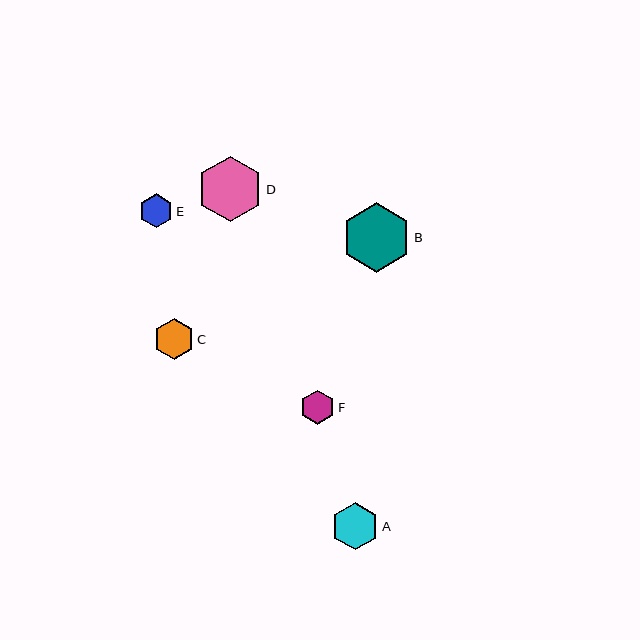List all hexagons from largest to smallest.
From largest to smallest: B, D, A, C, F, E.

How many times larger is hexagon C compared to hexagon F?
Hexagon C is approximately 1.2 times the size of hexagon F.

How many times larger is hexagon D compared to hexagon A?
Hexagon D is approximately 1.4 times the size of hexagon A.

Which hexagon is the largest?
Hexagon B is the largest with a size of approximately 69 pixels.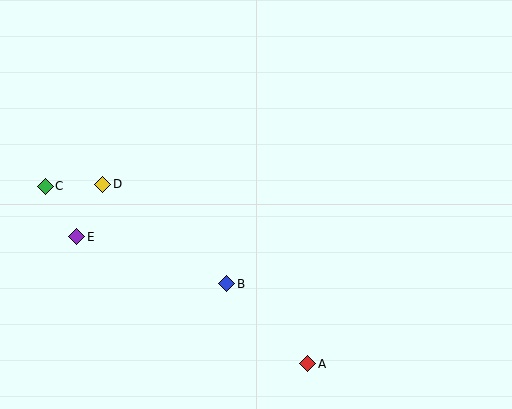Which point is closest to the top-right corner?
Point B is closest to the top-right corner.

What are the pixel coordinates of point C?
Point C is at (45, 186).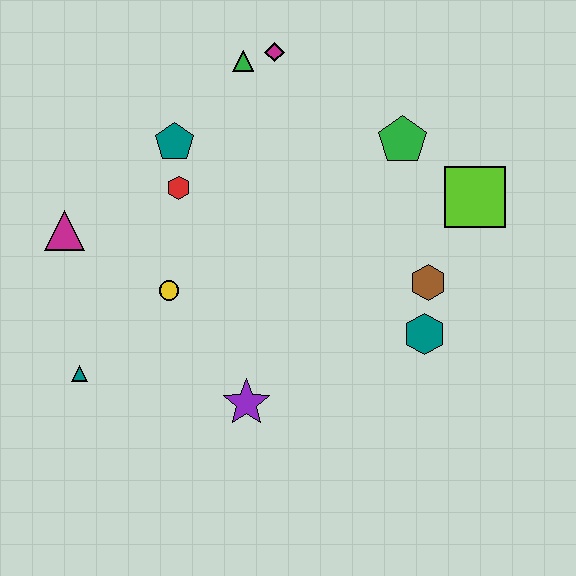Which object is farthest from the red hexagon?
The lime square is farthest from the red hexagon.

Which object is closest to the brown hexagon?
The teal hexagon is closest to the brown hexagon.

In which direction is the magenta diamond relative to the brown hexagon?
The magenta diamond is above the brown hexagon.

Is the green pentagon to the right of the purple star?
Yes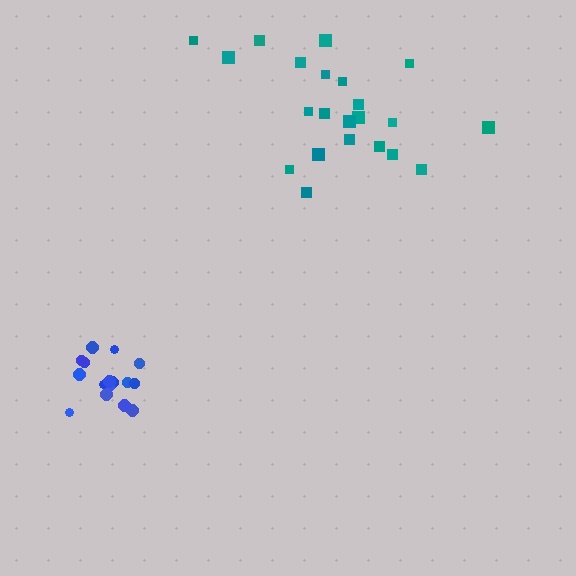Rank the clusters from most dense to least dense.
blue, teal.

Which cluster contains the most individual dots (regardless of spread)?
Teal (22).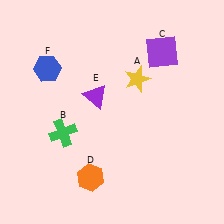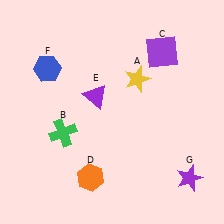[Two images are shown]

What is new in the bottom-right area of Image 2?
A purple star (G) was added in the bottom-right area of Image 2.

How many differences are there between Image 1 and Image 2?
There is 1 difference between the two images.